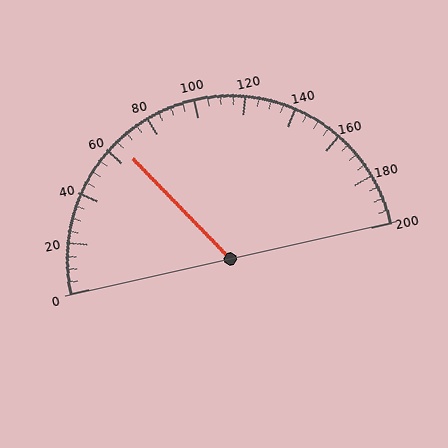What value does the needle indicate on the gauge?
The needle indicates approximately 65.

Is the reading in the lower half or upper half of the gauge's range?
The reading is in the lower half of the range (0 to 200).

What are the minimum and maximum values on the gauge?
The gauge ranges from 0 to 200.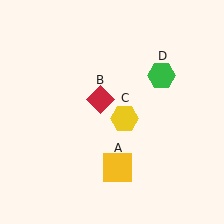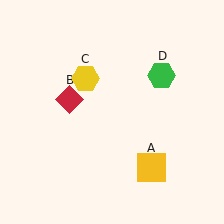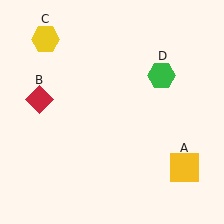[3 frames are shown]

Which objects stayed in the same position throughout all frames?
Green hexagon (object D) remained stationary.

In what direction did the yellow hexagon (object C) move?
The yellow hexagon (object C) moved up and to the left.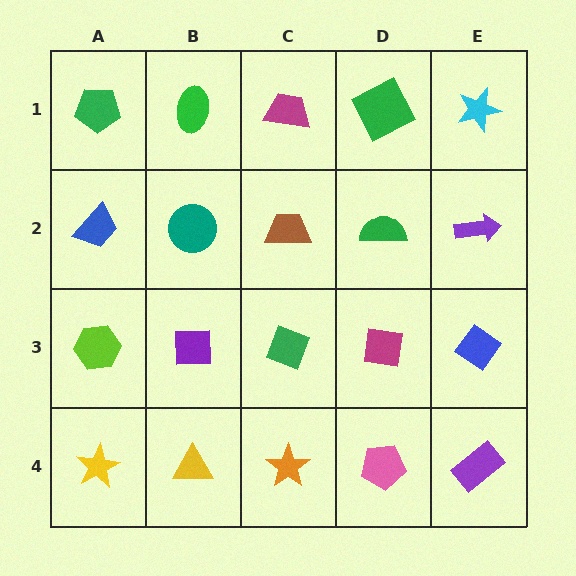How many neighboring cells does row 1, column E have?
2.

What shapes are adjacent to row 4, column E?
A blue diamond (row 3, column E), a pink pentagon (row 4, column D).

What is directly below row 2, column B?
A purple square.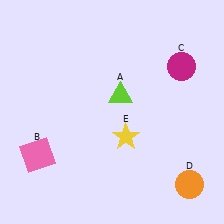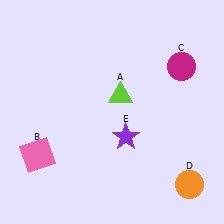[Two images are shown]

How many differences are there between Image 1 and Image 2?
There is 1 difference between the two images.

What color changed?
The star (E) changed from yellow in Image 1 to purple in Image 2.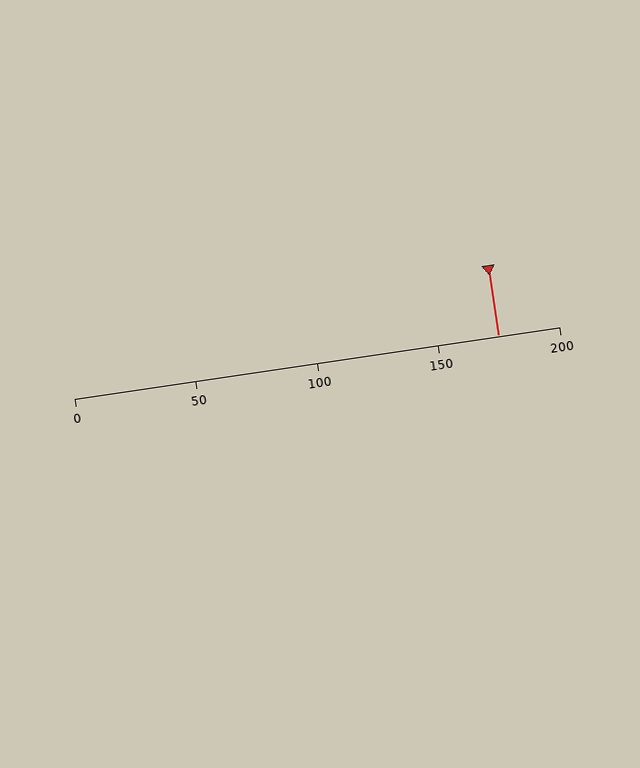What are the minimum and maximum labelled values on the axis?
The axis runs from 0 to 200.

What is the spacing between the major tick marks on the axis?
The major ticks are spaced 50 apart.